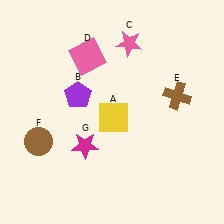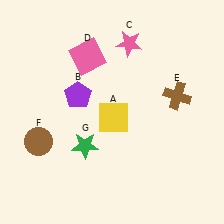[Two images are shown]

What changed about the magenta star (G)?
In Image 1, G is magenta. In Image 2, it changed to green.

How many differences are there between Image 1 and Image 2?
There is 1 difference between the two images.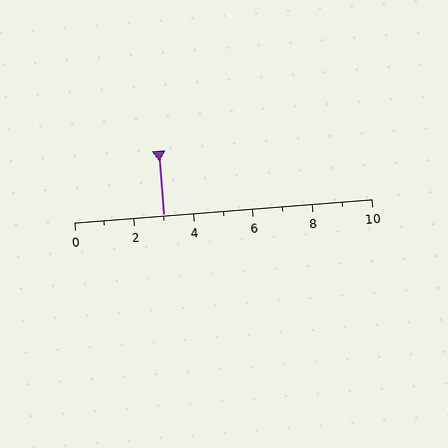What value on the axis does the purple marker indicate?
The marker indicates approximately 3.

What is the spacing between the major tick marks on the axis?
The major ticks are spaced 2 apart.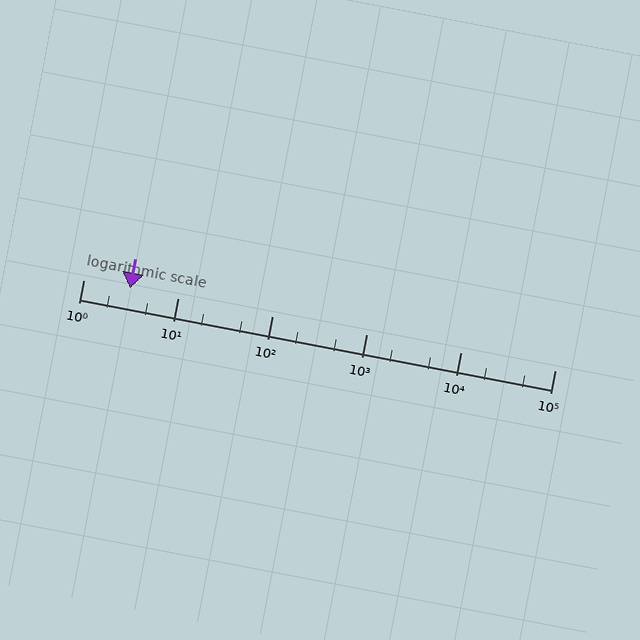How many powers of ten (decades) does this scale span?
The scale spans 5 decades, from 1 to 100000.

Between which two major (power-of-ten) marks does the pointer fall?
The pointer is between 1 and 10.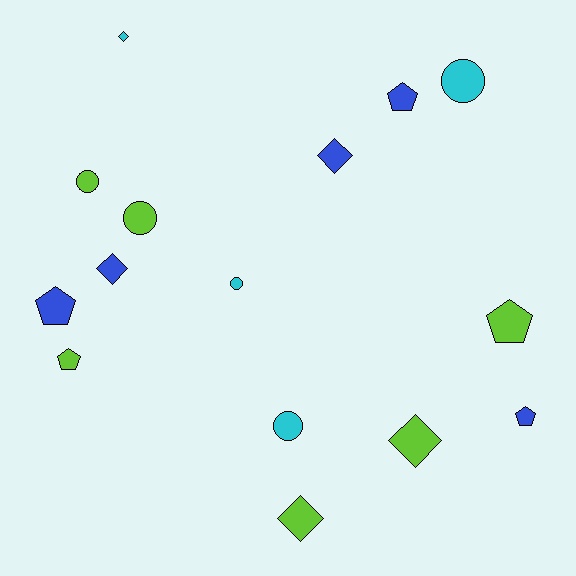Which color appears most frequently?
Lime, with 6 objects.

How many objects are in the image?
There are 15 objects.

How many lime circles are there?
There are 2 lime circles.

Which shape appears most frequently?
Pentagon, with 5 objects.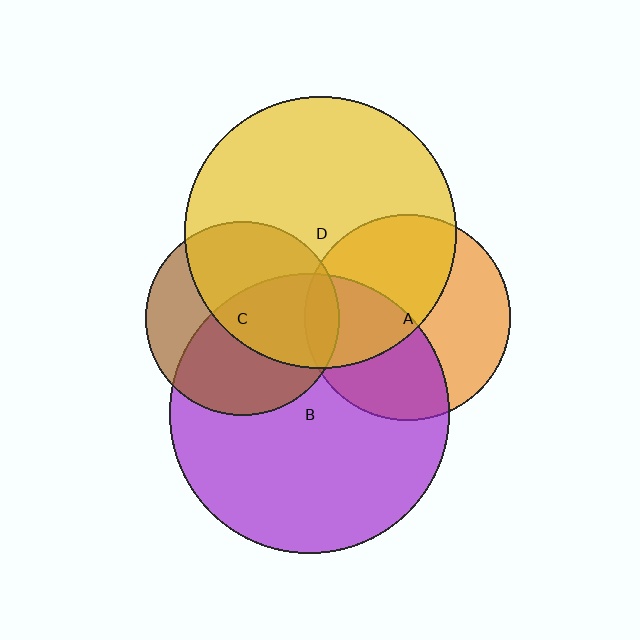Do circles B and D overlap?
Yes.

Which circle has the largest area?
Circle B (purple).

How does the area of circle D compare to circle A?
Approximately 1.8 times.